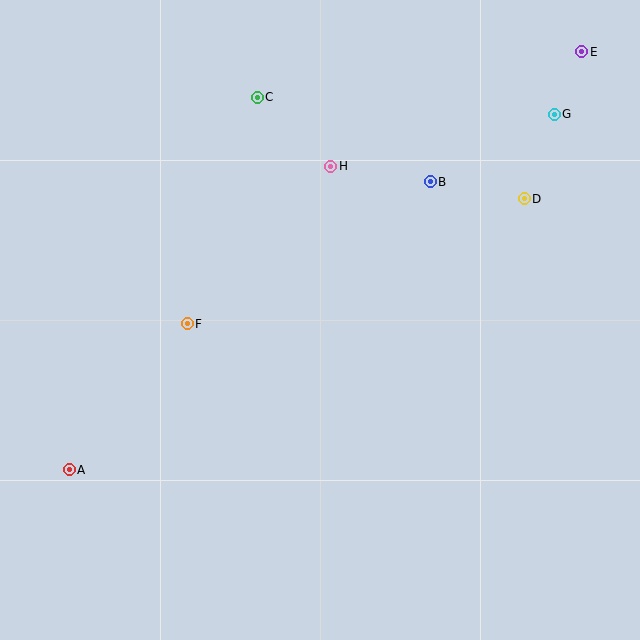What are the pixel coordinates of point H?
Point H is at (331, 166).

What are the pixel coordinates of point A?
Point A is at (69, 470).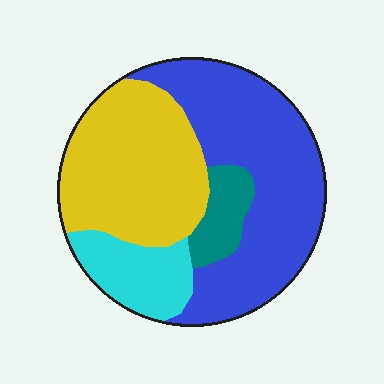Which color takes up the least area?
Teal, at roughly 10%.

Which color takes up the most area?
Blue, at roughly 45%.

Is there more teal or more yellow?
Yellow.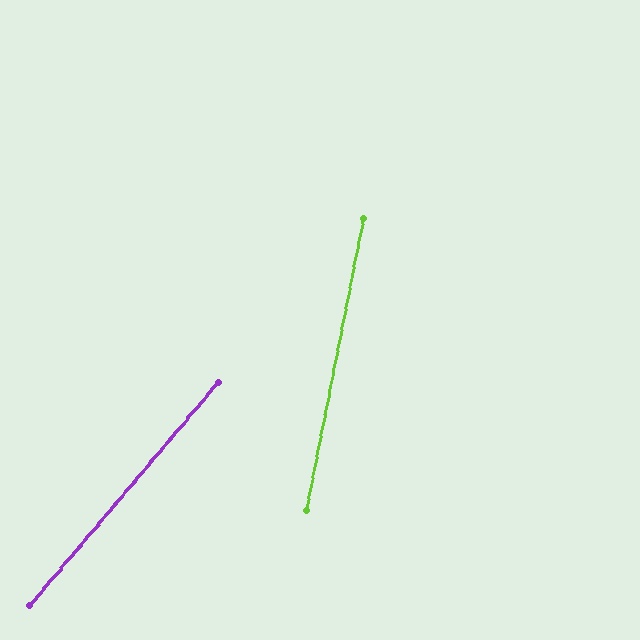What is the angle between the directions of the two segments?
Approximately 29 degrees.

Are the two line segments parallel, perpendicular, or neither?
Neither parallel nor perpendicular — they differ by about 29°.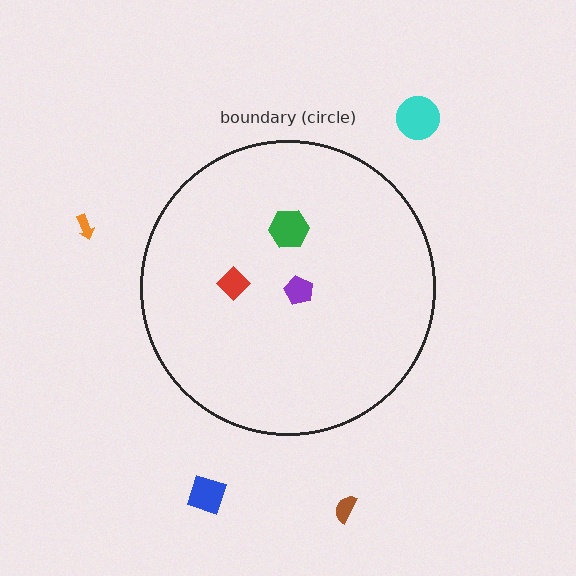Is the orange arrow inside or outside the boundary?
Outside.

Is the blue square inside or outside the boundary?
Outside.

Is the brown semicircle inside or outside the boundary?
Outside.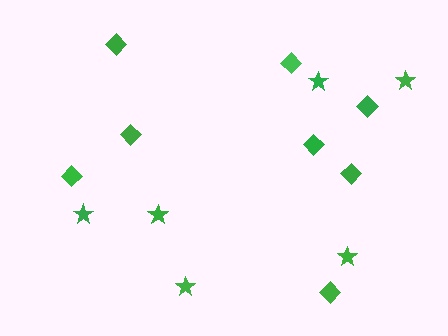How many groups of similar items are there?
There are 2 groups: one group of stars (6) and one group of diamonds (8).